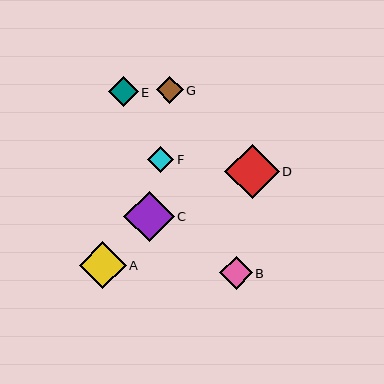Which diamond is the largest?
Diamond D is the largest with a size of approximately 54 pixels.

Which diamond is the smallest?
Diamond F is the smallest with a size of approximately 26 pixels.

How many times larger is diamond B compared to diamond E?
Diamond B is approximately 1.1 times the size of diamond E.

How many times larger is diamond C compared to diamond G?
Diamond C is approximately 1.9 times the size of diamond G.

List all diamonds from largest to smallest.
From largest to smallest: D, C, A, B, E, G, F.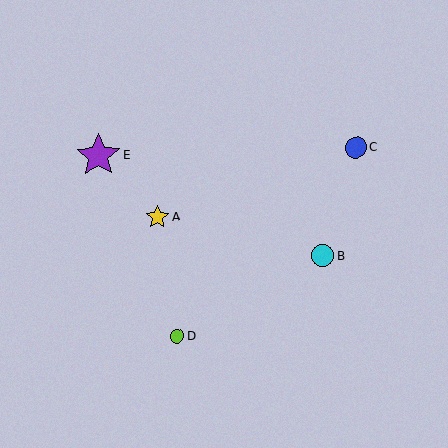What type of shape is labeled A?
Shape A is a yellow star.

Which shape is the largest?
The purple star (labeled E) is the largest.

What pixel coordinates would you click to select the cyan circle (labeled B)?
Click at (323, 256) to select the cyan circle B.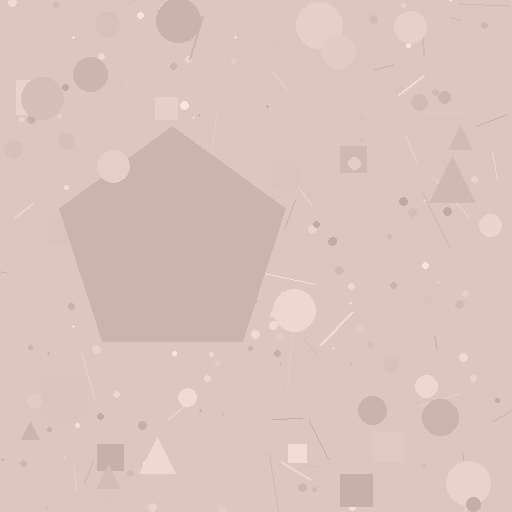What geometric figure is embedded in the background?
A pentagon is embedded in the background.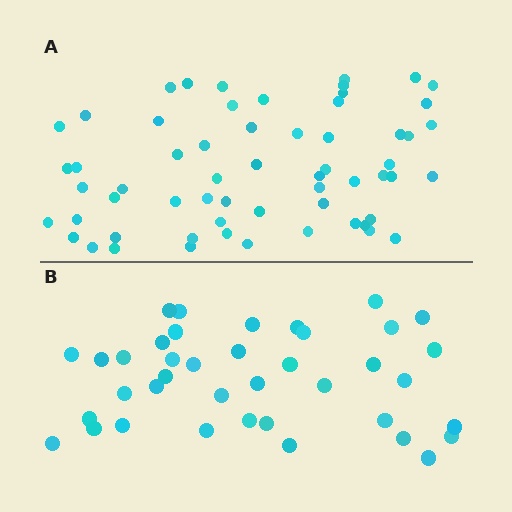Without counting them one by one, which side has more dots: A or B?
Region A (the top region) has more dots.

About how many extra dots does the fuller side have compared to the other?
Region A has approximately 20 more dots than region B.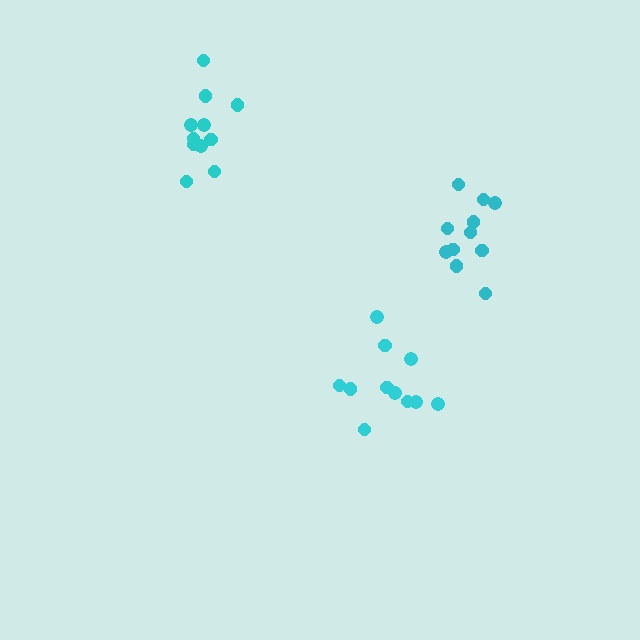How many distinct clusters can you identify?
There are 3 distinct clusters.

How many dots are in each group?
Group 1: 11 dots, Group 2: 11 dots, Group 3: 11 dots (33 total).